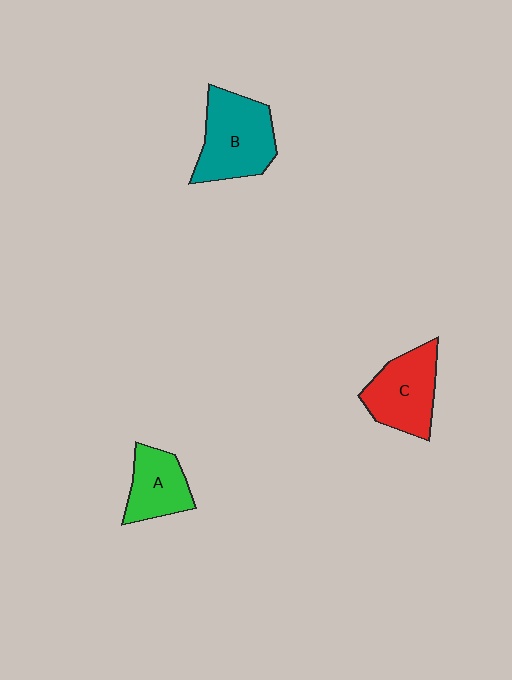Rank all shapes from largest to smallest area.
From largest to smallest: B (teal), C (red), A (green).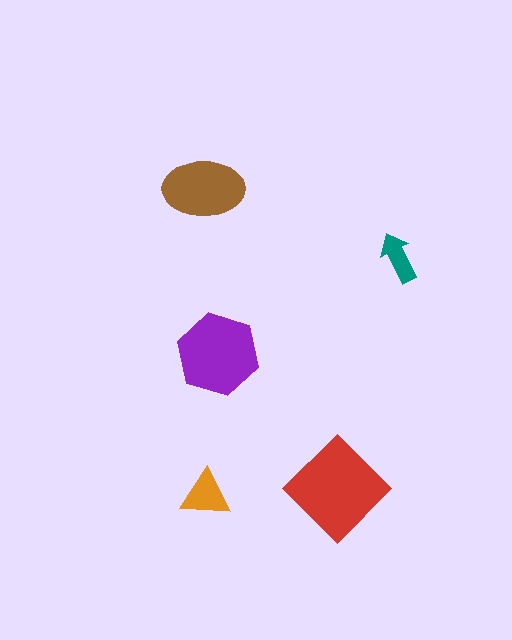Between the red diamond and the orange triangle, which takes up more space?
The red diamond.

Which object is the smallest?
The teal arrow.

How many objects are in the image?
There are 5 objects in the image.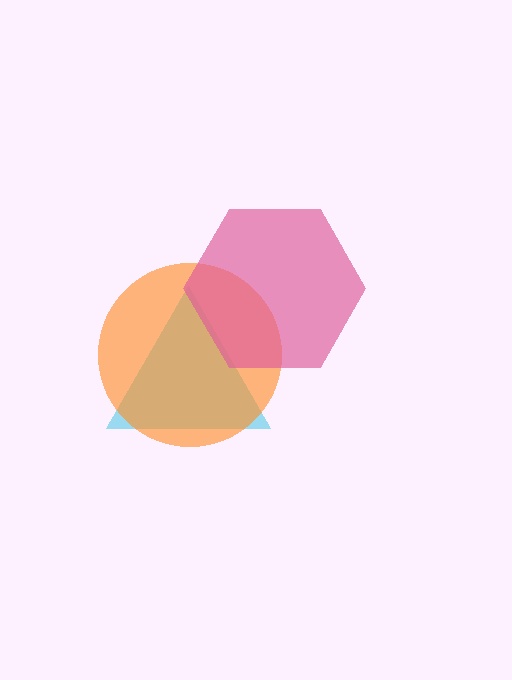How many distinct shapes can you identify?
There are 3 distinct shapes: a cyan triangle, an orange circle, a pink hexagon.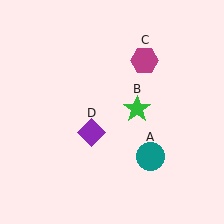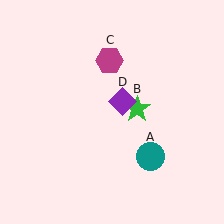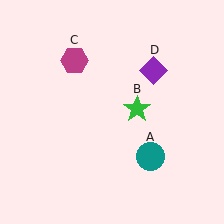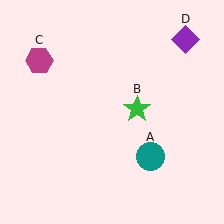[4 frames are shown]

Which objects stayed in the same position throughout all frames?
Teal circle (object A) and green star (object B) remained stationary.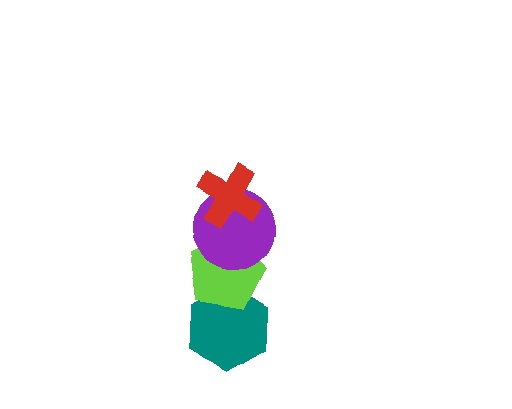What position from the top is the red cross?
The red cross is 1st from the top.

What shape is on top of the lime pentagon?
The purple circle is on top of the lime pentagon.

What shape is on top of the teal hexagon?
The lime pentagon is on top of the teal hexagon.